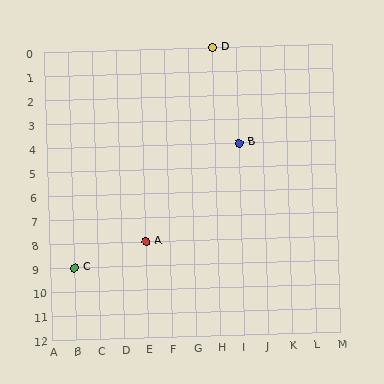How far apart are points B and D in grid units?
Points B and D are 1 column and 4 rows apart (about 4.1 grid units diagonally).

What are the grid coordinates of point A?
Point A is at grid coordinates (E, 8).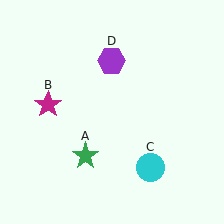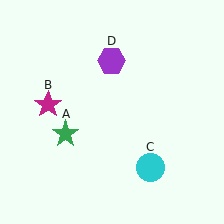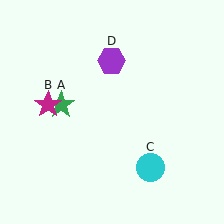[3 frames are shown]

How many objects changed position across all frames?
1 object changed position: green star (object A).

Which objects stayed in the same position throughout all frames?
Magenta star (object B) and cyan circle (object C) and purple hexagon (object D) remained stationary.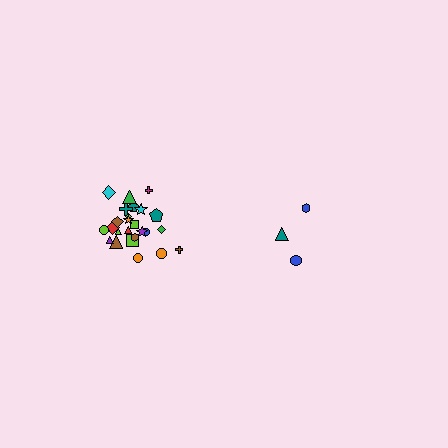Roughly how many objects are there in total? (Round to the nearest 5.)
Roughly 30 objects in total.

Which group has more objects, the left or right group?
The left group.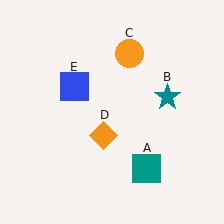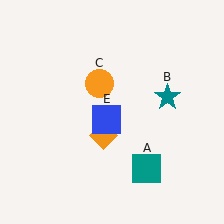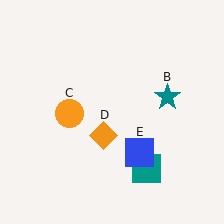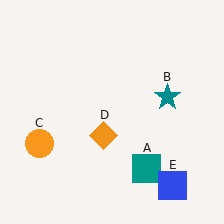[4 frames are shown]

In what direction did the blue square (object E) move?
The blue square (object E) moved down and to the right.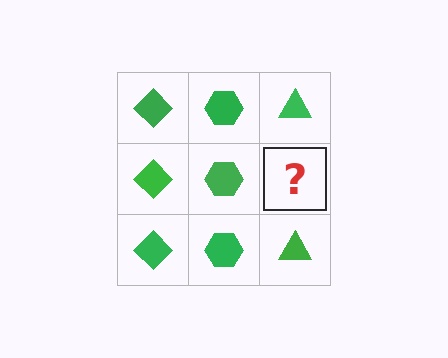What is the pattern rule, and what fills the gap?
The rule is that each column has a consistent shape. The gap should be filled with a green triangle.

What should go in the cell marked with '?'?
The missing cell should contain a green triangle.